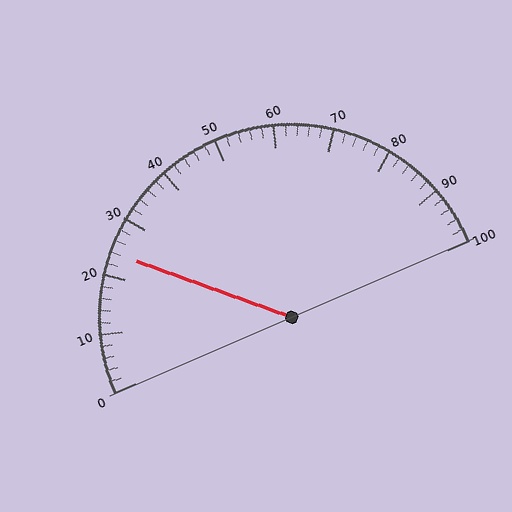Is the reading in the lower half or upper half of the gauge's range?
The reading is in the lower half of the range (0 to 100).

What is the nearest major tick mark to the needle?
The nearest major tick mark is 20.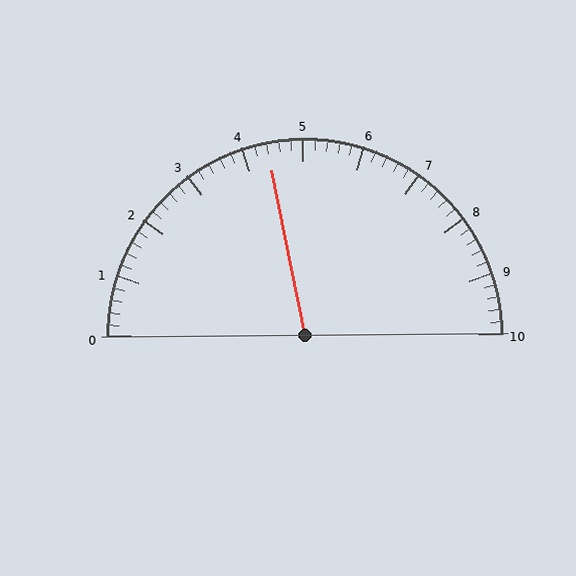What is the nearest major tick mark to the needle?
The nearest major tick mark is 4.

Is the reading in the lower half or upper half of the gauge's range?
The reading is in the lower half of the range (0 to 10).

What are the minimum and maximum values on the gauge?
The gauge ranges from 0 to 10.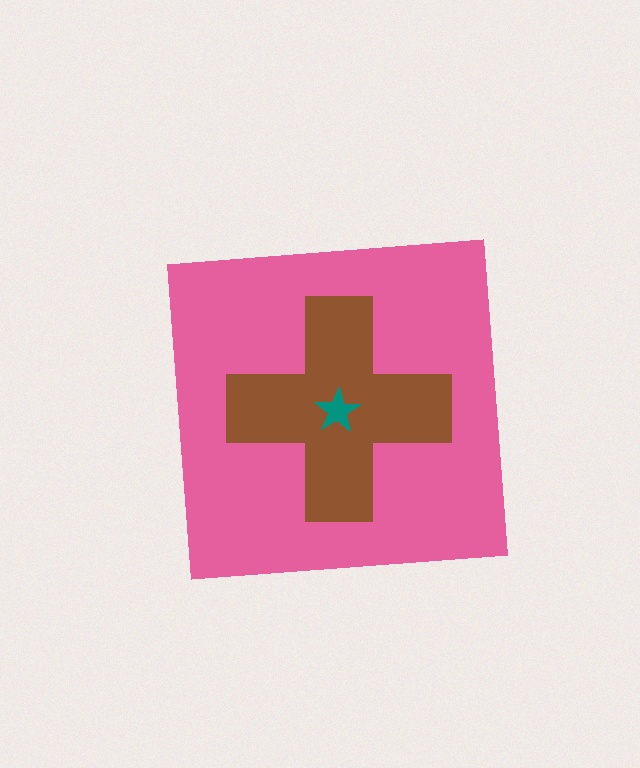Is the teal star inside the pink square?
Yes.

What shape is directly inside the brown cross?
The teal star.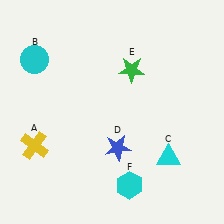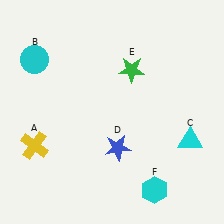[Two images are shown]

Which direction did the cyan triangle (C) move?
The cyan triangle (C) moved right.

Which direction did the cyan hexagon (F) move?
The cyan hexagon (F) moved right.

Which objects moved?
The objects that moved are: the cyan triangle (C), the cyan hexagon (F).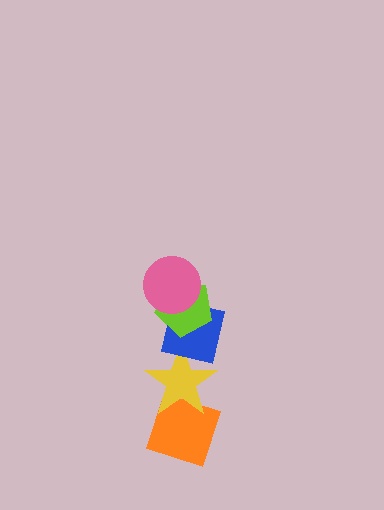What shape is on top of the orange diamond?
The yellow star is on top of the orange diamond.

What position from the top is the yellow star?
The yellow star is 4th from the top.